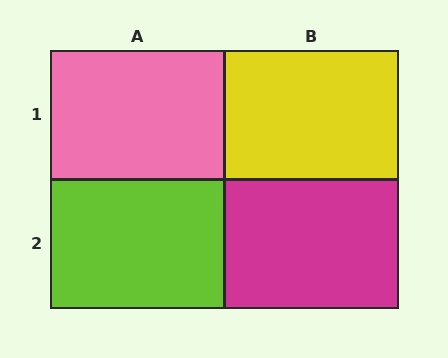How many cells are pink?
1 cell is pink.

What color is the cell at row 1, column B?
Yellow.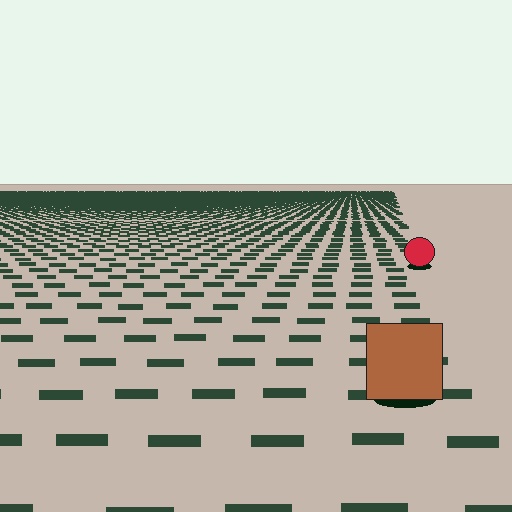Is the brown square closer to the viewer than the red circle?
Yes. The brown square is closer — you can tell from the texture gradient: the ground texture is coarser near it.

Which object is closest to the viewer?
The brown square is closest. The texture marks near it are larger and more spread out.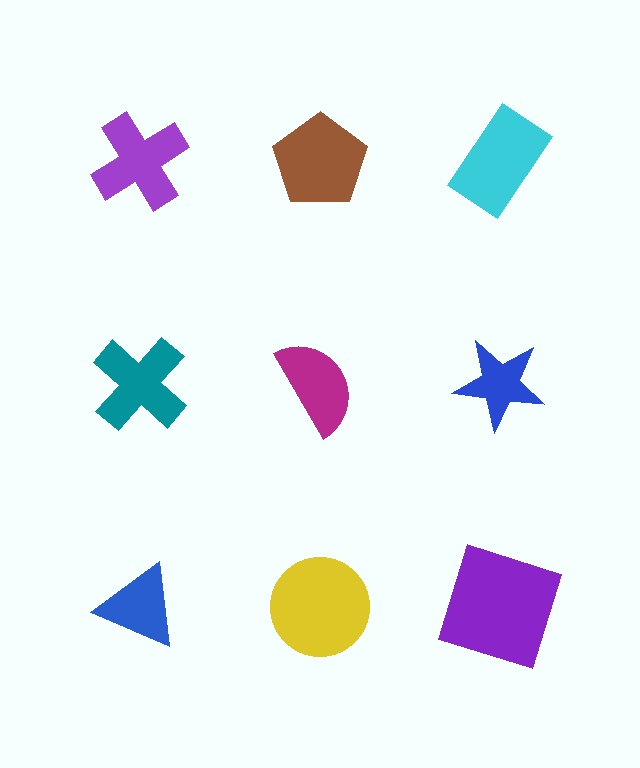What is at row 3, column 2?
A yellow circle.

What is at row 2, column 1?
A teal cross.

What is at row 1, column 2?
A brown pentagon.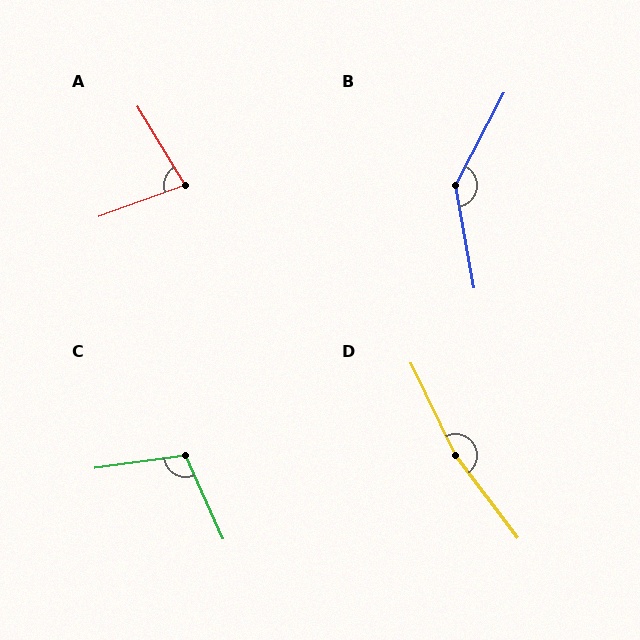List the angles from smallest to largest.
A (79°), C (106°), B (142°), D (169°).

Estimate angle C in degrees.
Approximately 106 degrees.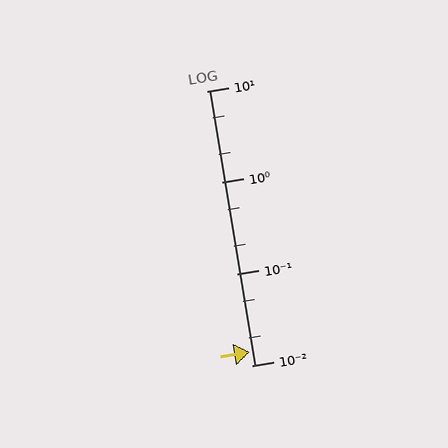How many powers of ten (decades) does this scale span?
The scale spans 3 decades, from 0.01 to 10.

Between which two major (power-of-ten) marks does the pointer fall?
The pointer is between 0.01 and 0.1.